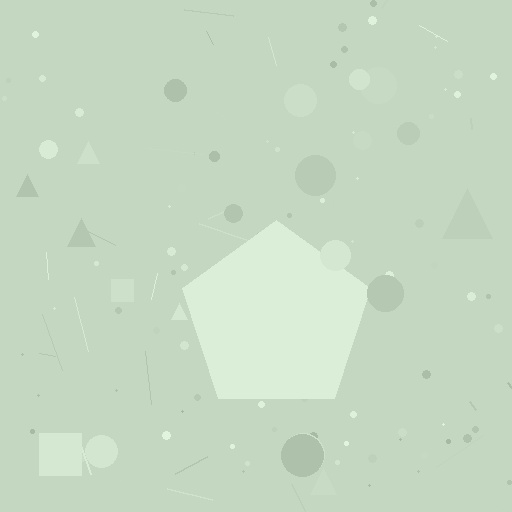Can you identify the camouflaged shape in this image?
The camouflaged shape is a pentagon.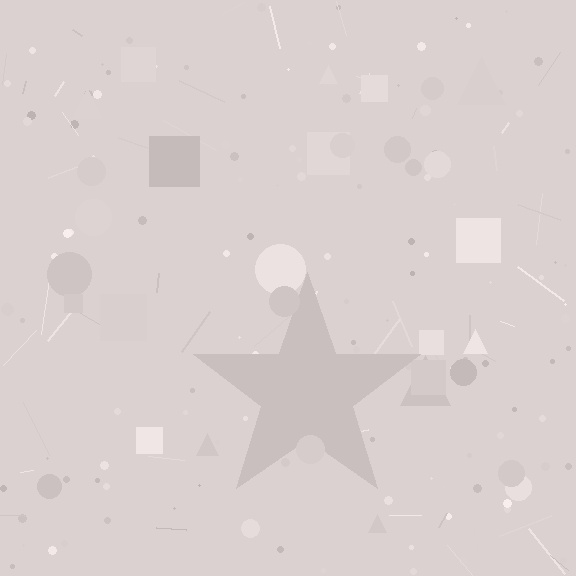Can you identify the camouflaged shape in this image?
The camouflaged shape is a star.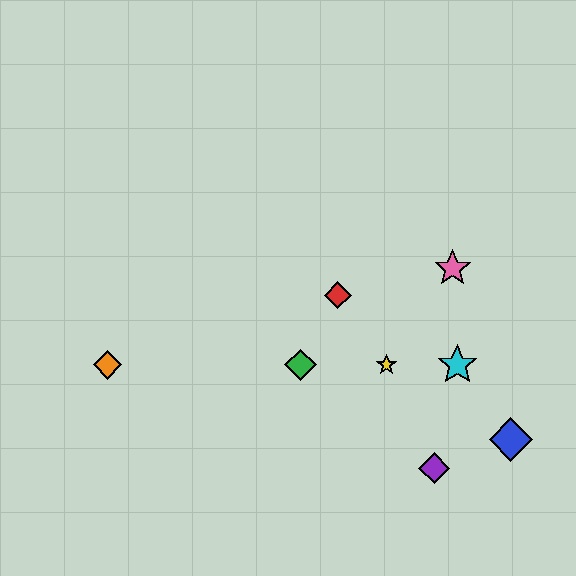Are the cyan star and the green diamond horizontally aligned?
Yes, both are at y≈365.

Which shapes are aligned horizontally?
The green diamond, the yellow star, the orange diamond, the cyan star are aligned horizontally.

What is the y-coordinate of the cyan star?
The cyan star is at y≈365.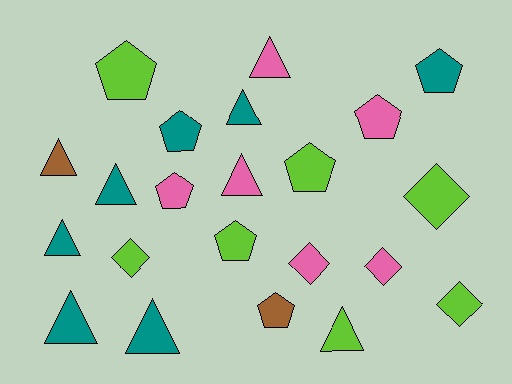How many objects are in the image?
There are 22 objects.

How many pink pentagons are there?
There are 2 pink pentagons.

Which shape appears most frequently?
Triangle, with 9 objects.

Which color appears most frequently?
Teal, with 7 objects.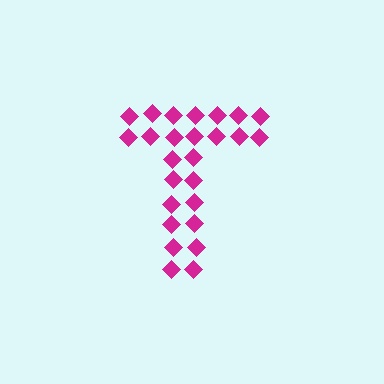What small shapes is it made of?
It is made of small diamonds.